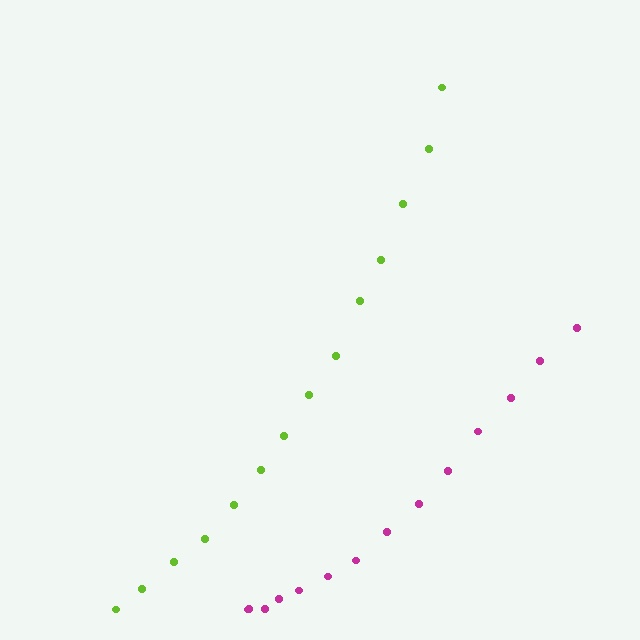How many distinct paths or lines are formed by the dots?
There are 2 distinct paths.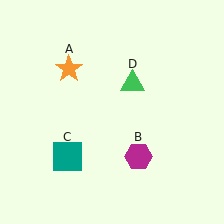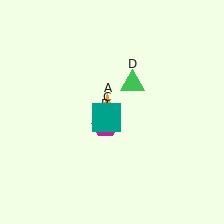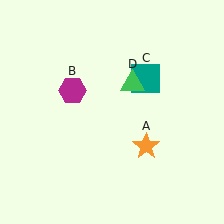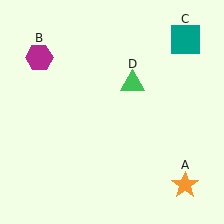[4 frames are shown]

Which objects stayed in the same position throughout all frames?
Green triangle (object D) remained stationary.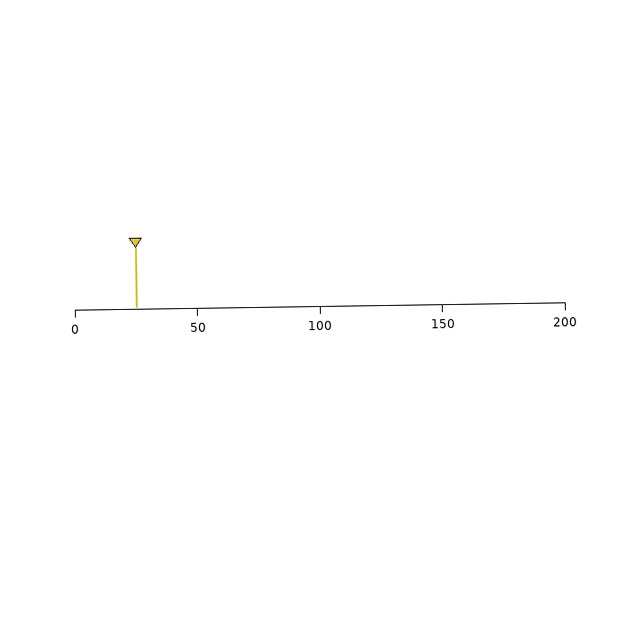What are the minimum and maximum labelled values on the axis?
The axis runs from 0 to 200.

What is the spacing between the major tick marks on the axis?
The major ticks are spaced 50 apart.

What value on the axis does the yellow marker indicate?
The marker indicates approximately 25.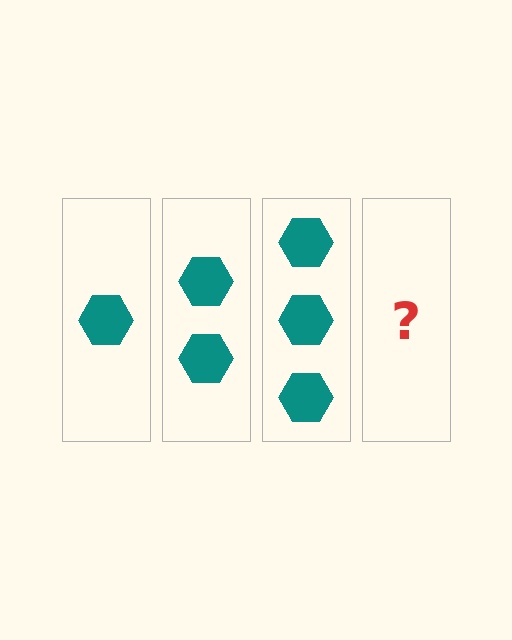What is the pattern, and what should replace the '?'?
The pattern is that each step adds one more hexagon. The '?' should be 4 hexagons.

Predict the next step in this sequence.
The next step is 4 hexagons.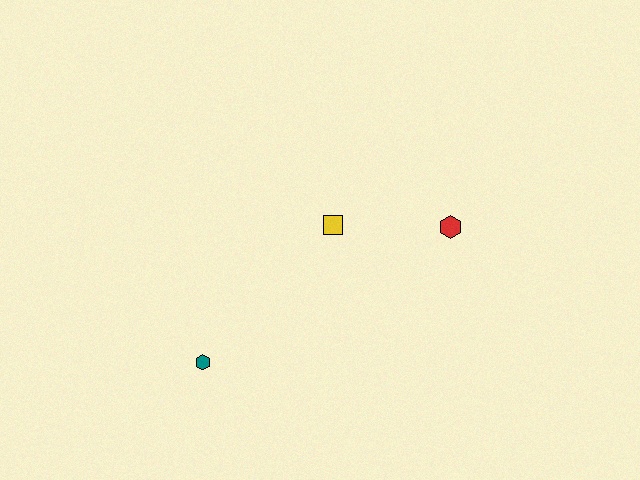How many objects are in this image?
There are 3 objects.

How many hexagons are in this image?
There are 2 hexagons.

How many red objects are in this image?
There is 1 red object.